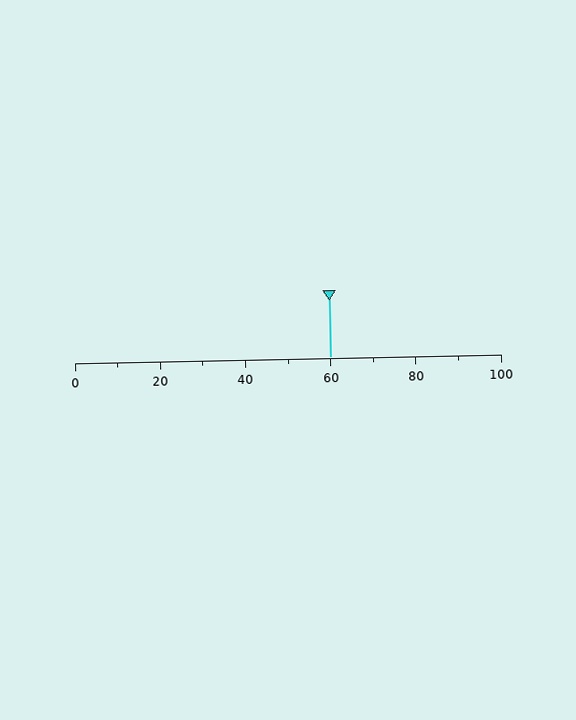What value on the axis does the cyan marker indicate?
The marker indicates approximately 60.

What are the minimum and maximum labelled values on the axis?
The axis runs from 0 to 100.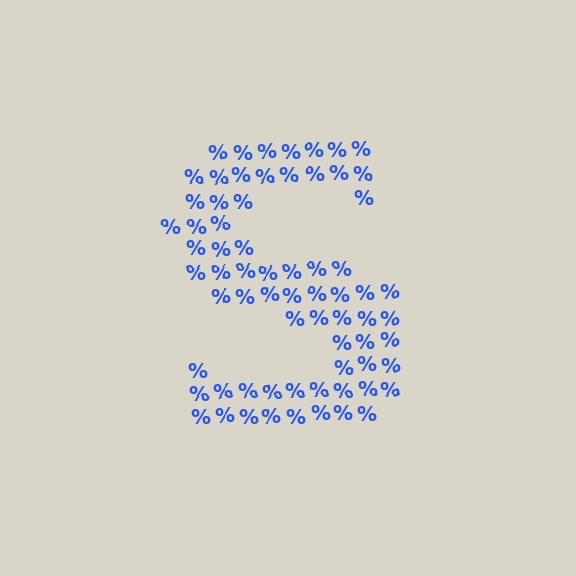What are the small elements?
The small elements are percent signs.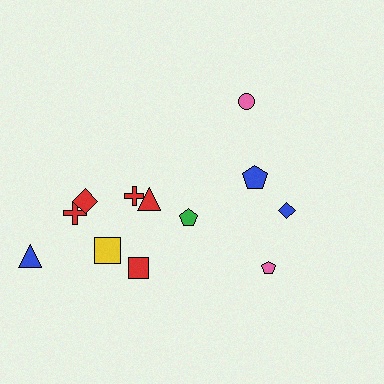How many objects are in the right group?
There are 4 objects.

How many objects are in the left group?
There are 8 objects.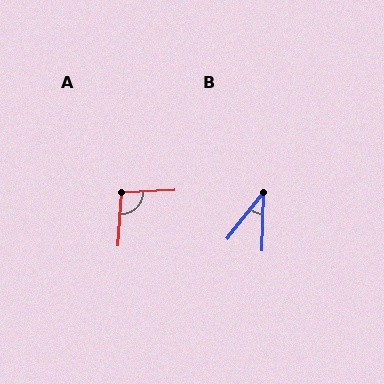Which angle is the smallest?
B, at approximately 36 degrees.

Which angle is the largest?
A, at approximately 96 degrees.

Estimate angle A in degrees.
Approximately 96 degrees.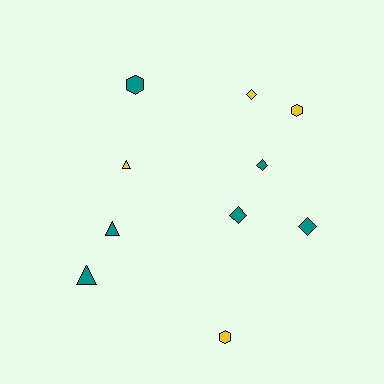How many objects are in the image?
There are 10 objects.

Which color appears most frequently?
Teal, with 6 objects.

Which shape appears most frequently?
Diamond, with 4 objects.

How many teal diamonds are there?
There are 3 teal diamonds.